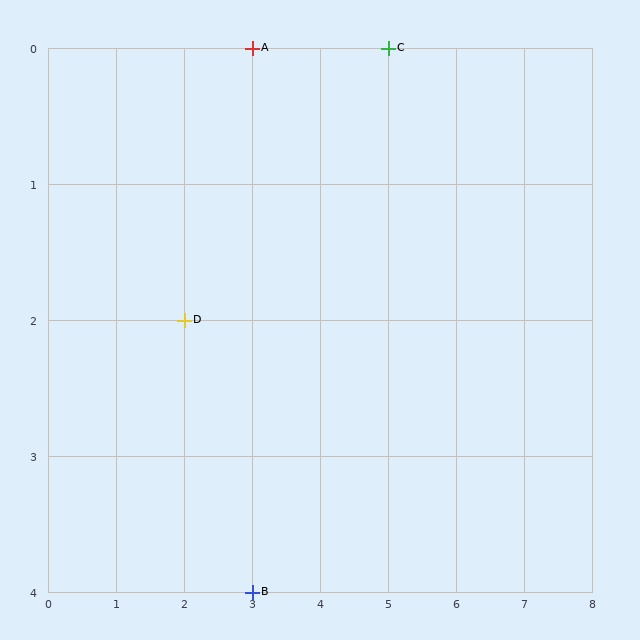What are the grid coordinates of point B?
Point B is at grid coordinates (3, 4).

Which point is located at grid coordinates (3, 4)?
Point B is at (3, 4).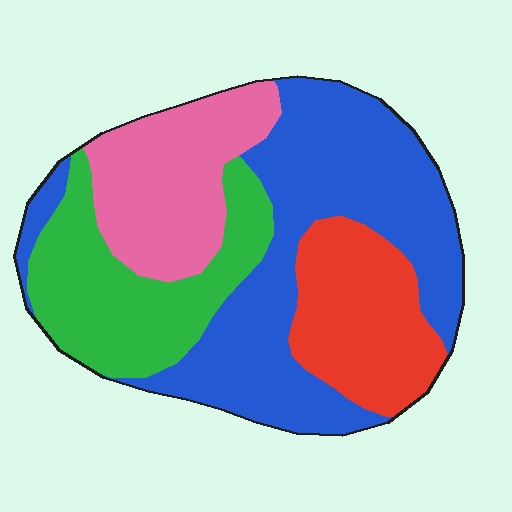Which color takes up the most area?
Blue, at roughly 40%.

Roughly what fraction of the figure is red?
Red takes up about one sixth (1/6) of the figure.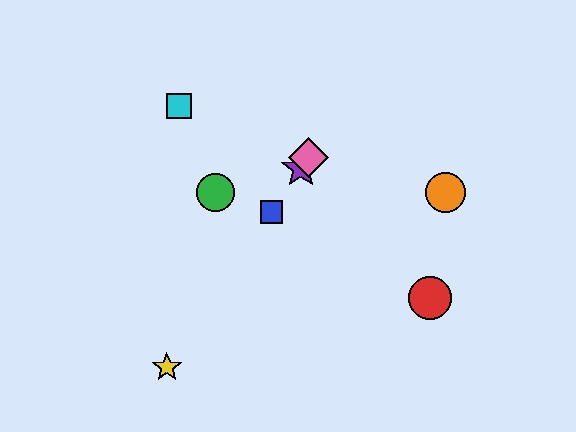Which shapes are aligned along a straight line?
The blue square, the yellow star, the purple star, the pink diamond are aligned along a straight line.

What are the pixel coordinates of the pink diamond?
The pink diamond is at (308, 158).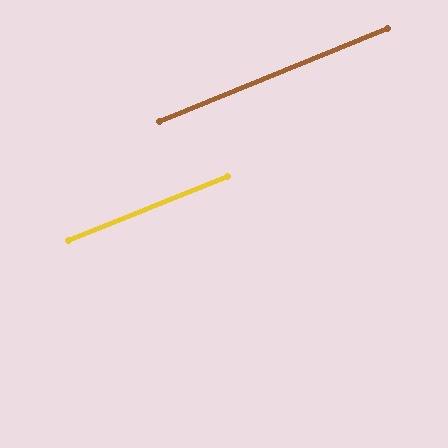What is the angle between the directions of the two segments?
Approximately 0 degrees.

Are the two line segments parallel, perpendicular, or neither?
Parallel — their directions differ by only 0.1°.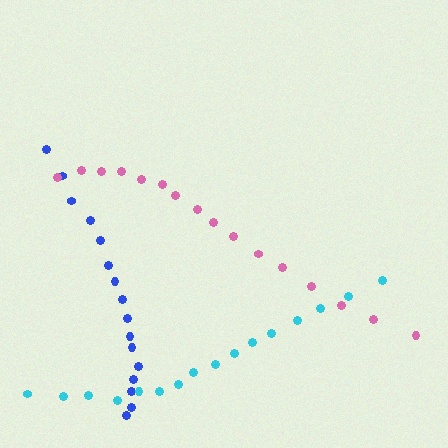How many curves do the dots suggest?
There are 3 distinct paths.